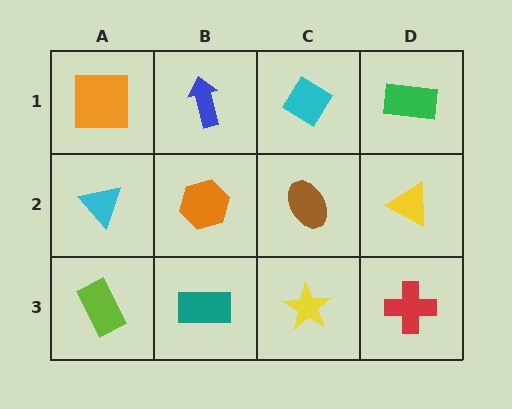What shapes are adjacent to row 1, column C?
A brown ellipse (row 2, column C), a blue arrow (row 1, column B), a green rectangle (row 1, column D).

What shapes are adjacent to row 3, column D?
A yellow triangle (row 2, column D), a yellow star (row 3, column C).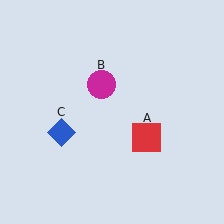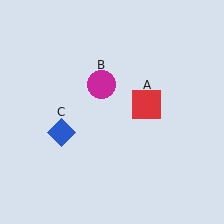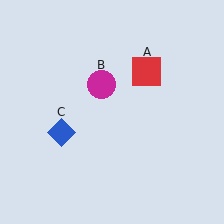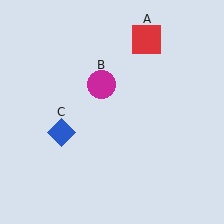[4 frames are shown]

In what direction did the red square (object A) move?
The red square (object A) moved up.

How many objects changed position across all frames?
1 object changed position: red square (object A).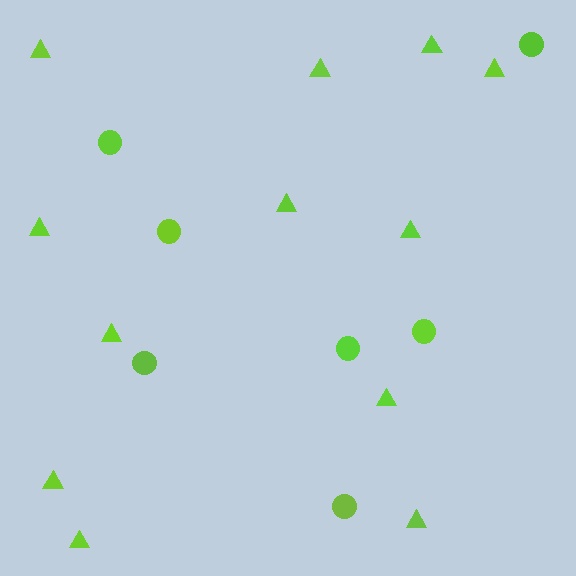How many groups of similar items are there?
There are 2 groups: one group of triangles (12) and one group of circles (7).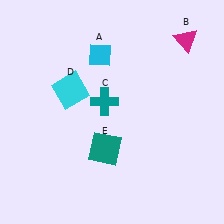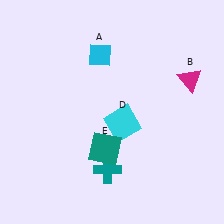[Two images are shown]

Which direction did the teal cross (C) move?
The teal cross (C) moved down.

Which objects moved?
The objects that moved are: the magenta triangle (B), the teal cross (C), the cyan square (D).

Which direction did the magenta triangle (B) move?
The magenta triangle (B) moved down.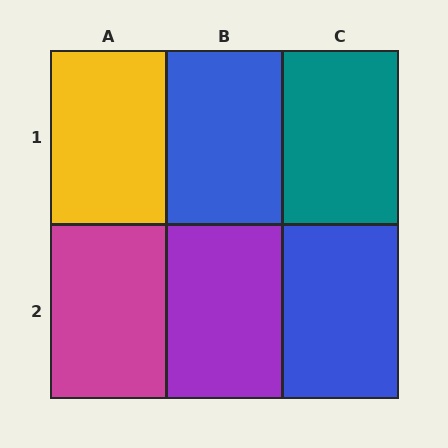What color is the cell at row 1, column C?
Teal.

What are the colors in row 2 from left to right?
Magenta, purple, blue.